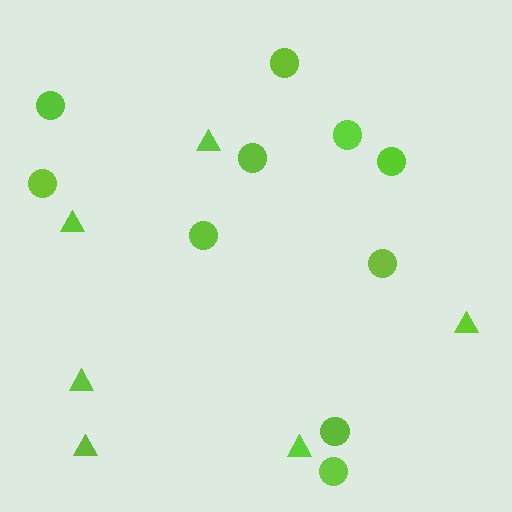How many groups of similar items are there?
There are 2 groups: one group of circles (10) and one group of triangles (6).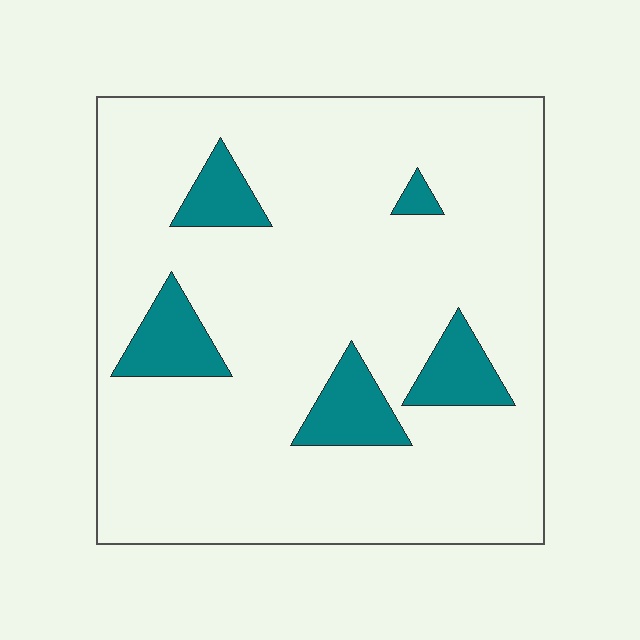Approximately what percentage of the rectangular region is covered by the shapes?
Approximately 10%.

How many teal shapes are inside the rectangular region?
5.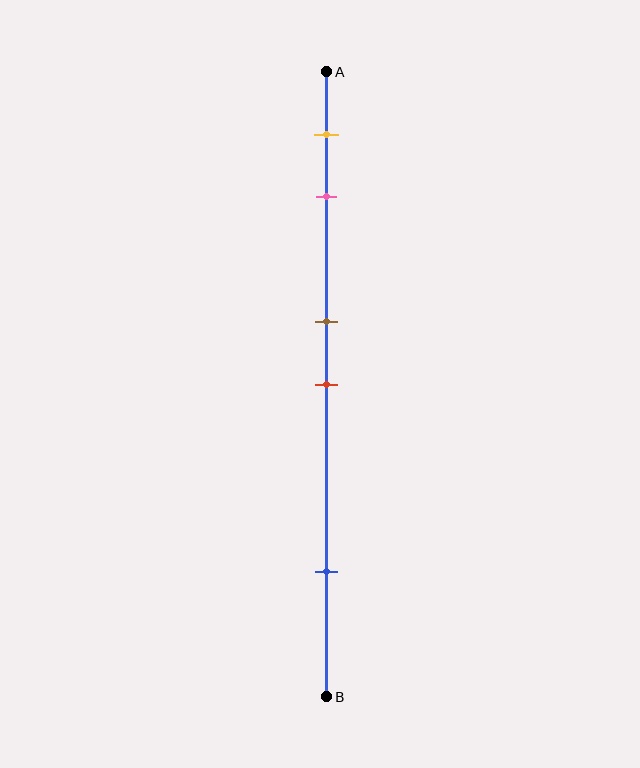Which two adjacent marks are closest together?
The brown and red marks are the closest adjacent pair.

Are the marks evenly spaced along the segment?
No, the marks are not evenly spaced.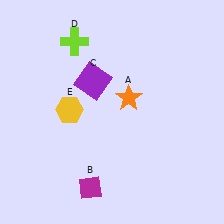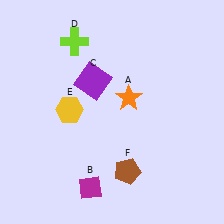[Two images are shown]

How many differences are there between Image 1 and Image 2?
There is 1 difference between the two images.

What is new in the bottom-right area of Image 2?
A brown pentagon (F) was added in the bottom-right area of Image 2.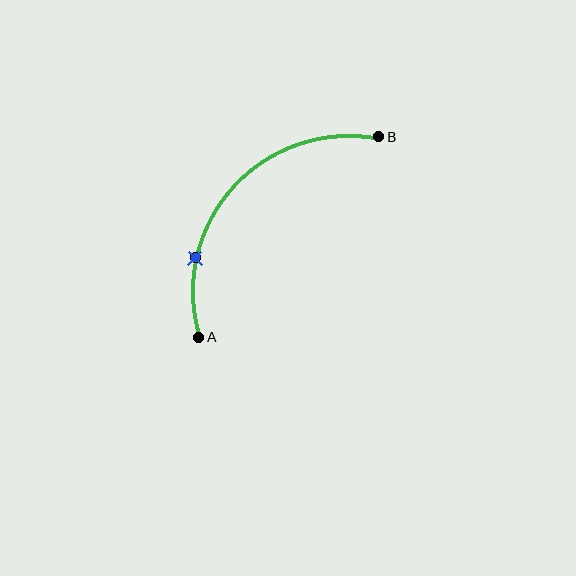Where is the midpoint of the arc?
The arc midpoint is the point on the curve farthest from the straight line joining A and B. It sits above and to the left of that line.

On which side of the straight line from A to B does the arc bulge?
The arc bulges above and to the left of the straight line connecting A and B.